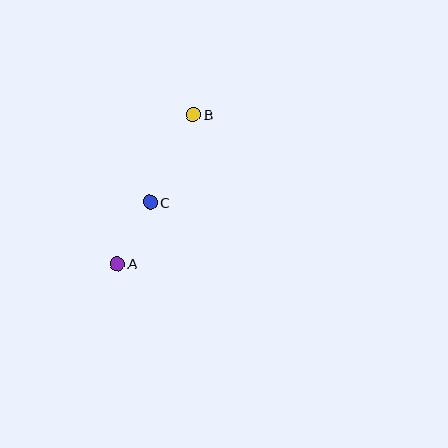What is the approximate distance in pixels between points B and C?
The distance between B and C is approximately 98 pixels.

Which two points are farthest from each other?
Points A and B are farthest from each other.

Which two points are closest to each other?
Points A and C are closest to each other.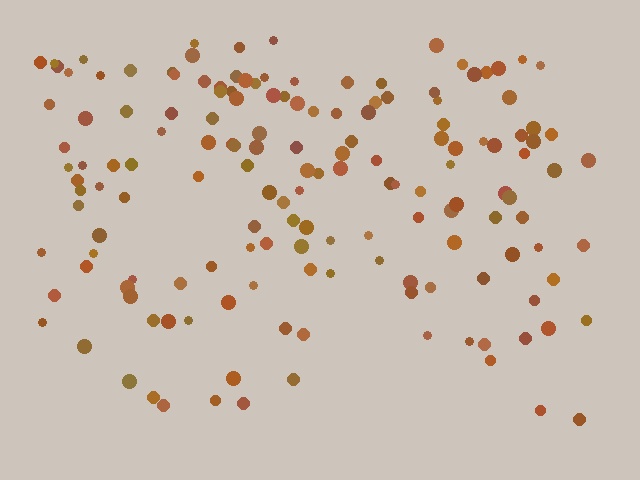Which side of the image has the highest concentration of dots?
The top.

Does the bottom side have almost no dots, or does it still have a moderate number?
Still a moderate number, just noticeably fewer than the top.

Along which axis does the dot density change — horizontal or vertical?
Vertical.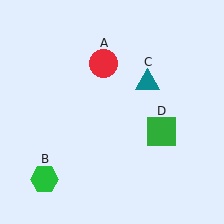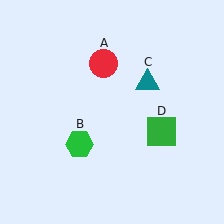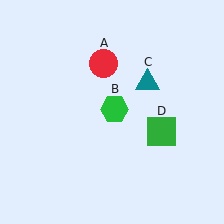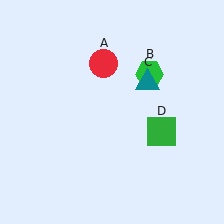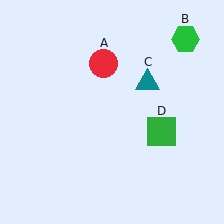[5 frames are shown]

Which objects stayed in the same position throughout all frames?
Red circle (object A) and teal triangle (object C) and green square (object D) remained stationary.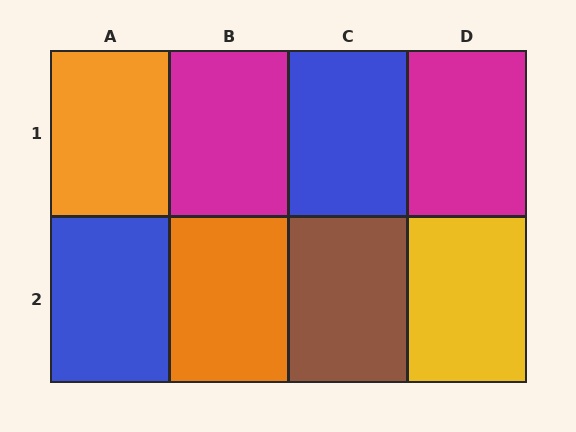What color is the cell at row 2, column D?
Yellow.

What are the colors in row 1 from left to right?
Orange, magenta, blue, magenta.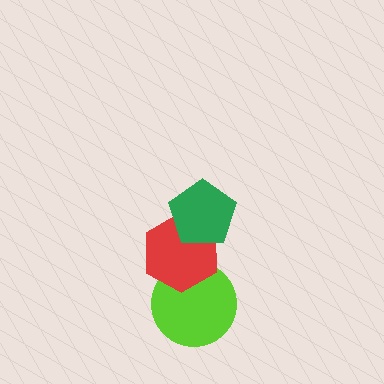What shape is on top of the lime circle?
The red hexagon is on top of the lime circle.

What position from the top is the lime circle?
The lime circle is 3rd from the top.